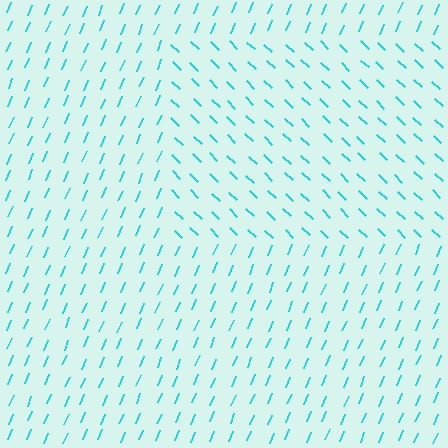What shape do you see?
I see a rectangle.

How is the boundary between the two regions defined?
The boundary is defined purely by a change in line orientation (approximately 69 degrees difference). All lines are the same color and thickness.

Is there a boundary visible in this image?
Yes, there is a texture boundary formed by a change in line orientation.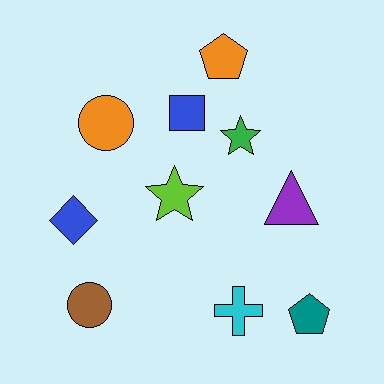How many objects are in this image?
There are 10 objects.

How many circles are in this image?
There are 2 circles.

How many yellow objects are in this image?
There are no yellow objects.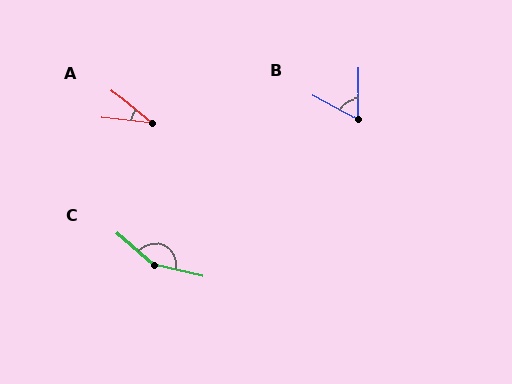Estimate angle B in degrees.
Approximately 64 degrees.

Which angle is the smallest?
A, at approximately 33 degrees.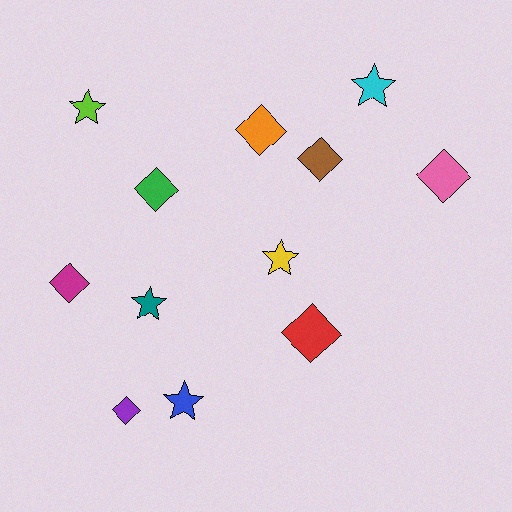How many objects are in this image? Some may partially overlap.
There are 12 objects.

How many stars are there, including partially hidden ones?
There are 5 stars.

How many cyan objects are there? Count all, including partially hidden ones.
There is 1 cyan object.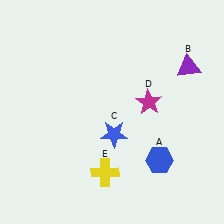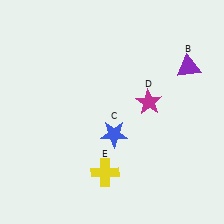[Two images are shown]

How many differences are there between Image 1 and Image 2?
There is 1 difference between the two images.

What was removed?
The blue hexagon (A) was removed in Image 2.